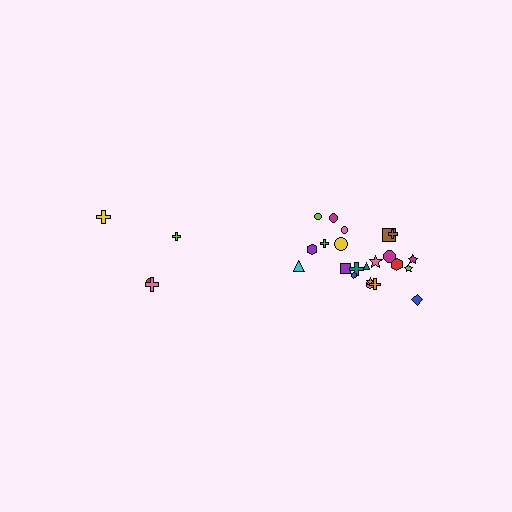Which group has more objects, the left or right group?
The right group.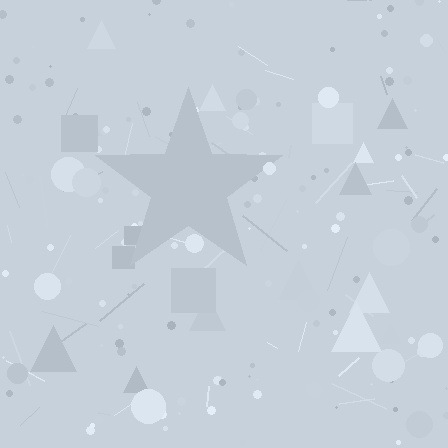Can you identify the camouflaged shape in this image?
The camouflaged shape is a star.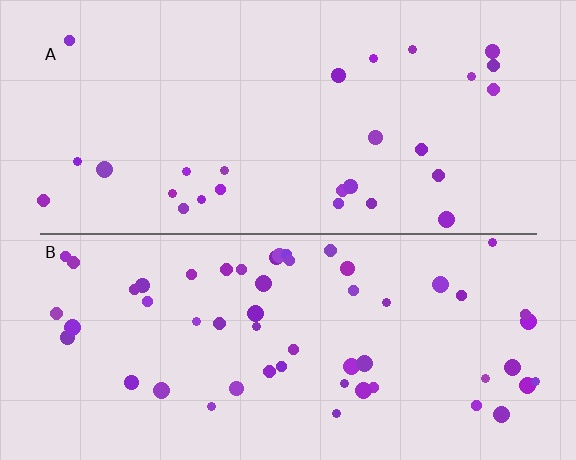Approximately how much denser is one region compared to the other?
Approximately 2.0× — region B over region A.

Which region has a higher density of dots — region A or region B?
B (the bottom).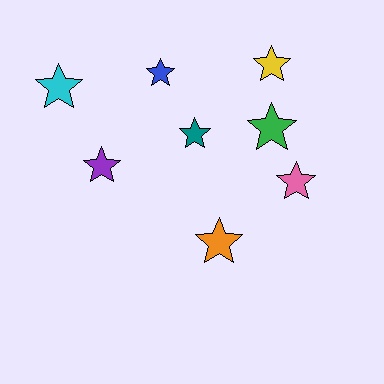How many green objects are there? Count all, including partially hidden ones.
There is 1 green object.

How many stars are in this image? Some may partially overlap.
There are 8 stars.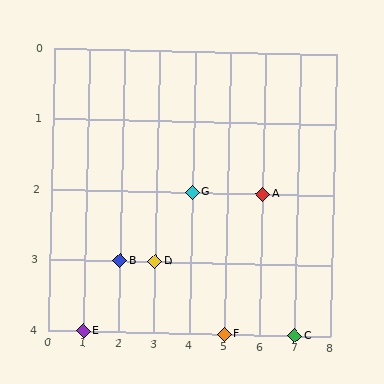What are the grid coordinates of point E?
Point E is at grid coordinates (1, 4).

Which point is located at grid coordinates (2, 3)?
Point B is at (2, 3).